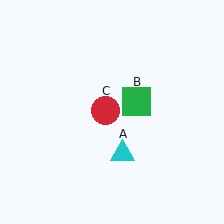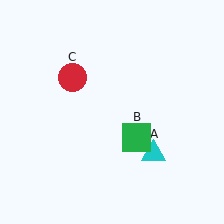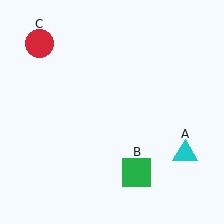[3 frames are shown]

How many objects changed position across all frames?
3 objects changed position: cyan triangle (object A), green square (object B), red circle (object C).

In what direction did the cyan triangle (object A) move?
The cyan triangle (object A) moved right.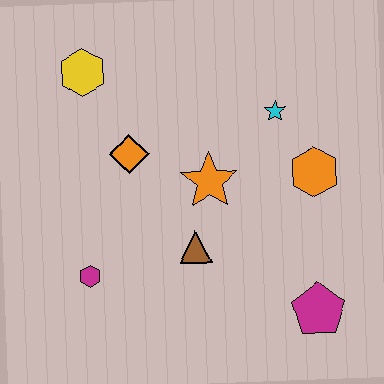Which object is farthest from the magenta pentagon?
The yellow hexagon is farthest from the magenta pentagon.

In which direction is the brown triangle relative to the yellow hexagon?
The brown triangle is below the yellow hexagon.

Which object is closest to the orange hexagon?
The cyan star is closest to the orange hexagon.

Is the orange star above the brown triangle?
Yes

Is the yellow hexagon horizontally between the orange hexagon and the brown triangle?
No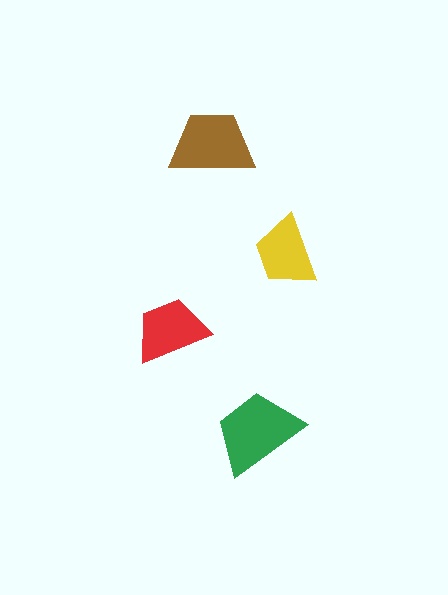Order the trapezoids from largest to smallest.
the green one, the brown one, the red one, the yellow one.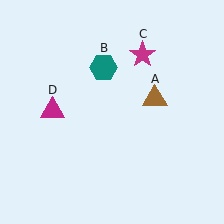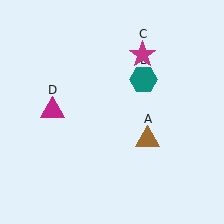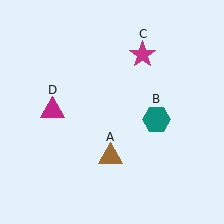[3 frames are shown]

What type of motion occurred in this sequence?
The brown triangle (object A), teal hexagon (object B) rotated clockwise around the center of the scene.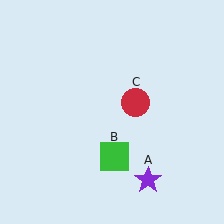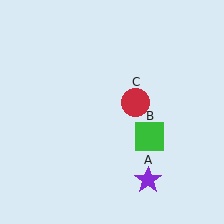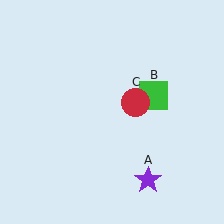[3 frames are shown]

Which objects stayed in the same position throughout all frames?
Purple star (object A) and red circle (object C) remained stationary.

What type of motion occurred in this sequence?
The green square (object B) rotated counterclockwise around the center of the scene.